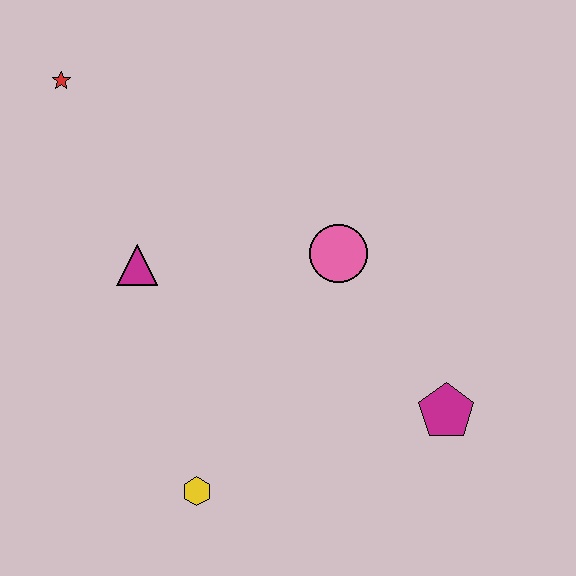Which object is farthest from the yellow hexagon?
The red star is farthest from the yellow hexagon.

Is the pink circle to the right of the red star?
Yes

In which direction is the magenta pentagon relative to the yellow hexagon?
The magenta pentagon is to the right of the yellow hexagon.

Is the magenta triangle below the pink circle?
Yes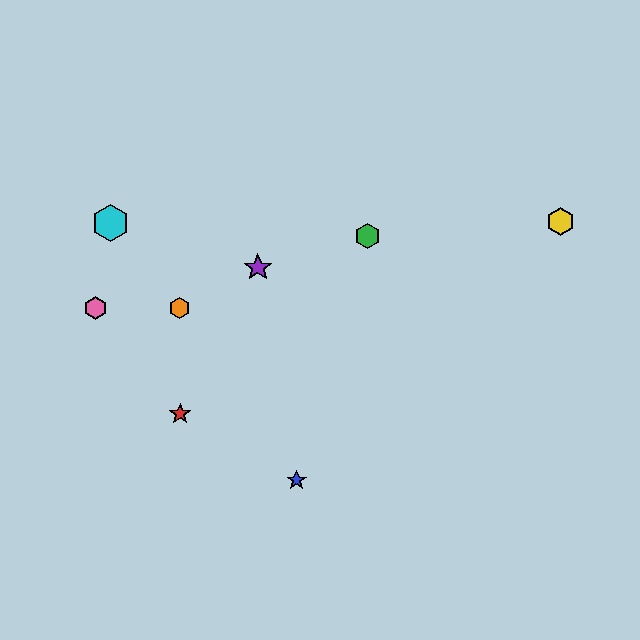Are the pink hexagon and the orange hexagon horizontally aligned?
Yes, both are at y≈308.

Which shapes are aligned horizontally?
The orange hexagon, the pink hexagon are aligned horizontally.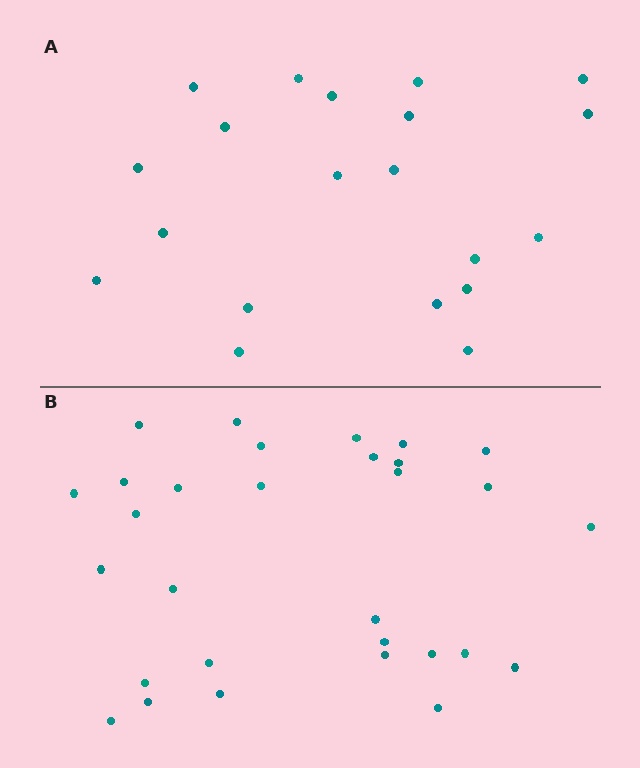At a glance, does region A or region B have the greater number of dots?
Region B (the bottom region) has more dots.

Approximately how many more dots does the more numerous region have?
Region B has roughly 10 or so more dots than region A.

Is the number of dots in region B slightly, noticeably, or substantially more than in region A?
Region B has substantially more. The ratio is roughly 1.5 to 1.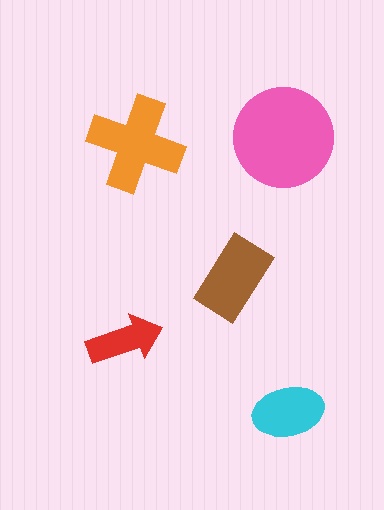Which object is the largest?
The pink circle.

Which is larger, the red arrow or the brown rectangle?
The brown rectangle.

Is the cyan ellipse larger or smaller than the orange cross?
Smaller.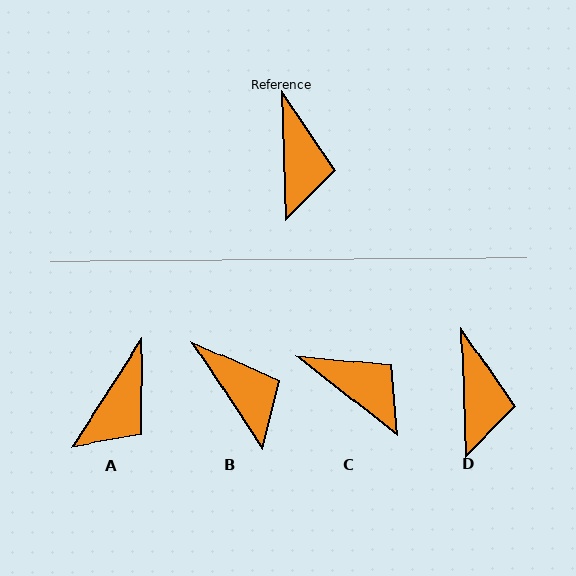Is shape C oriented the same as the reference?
No, it is off by about 50 degrees.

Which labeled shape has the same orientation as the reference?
D.